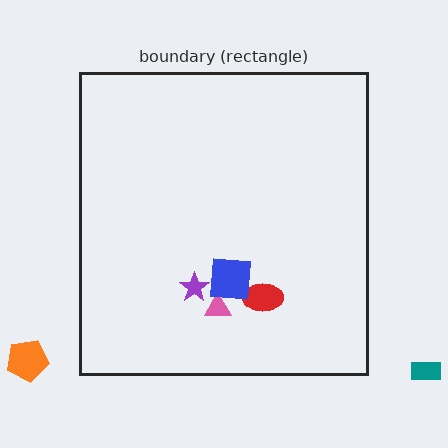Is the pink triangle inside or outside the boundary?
Inside.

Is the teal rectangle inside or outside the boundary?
Outside.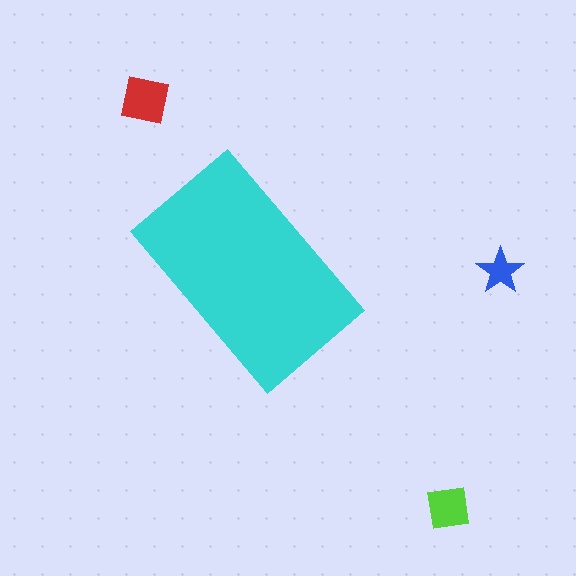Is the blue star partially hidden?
No, the blue star is fully visible.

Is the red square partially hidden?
No, the red square is fully visible.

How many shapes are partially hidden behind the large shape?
0 shapes are partially hidden.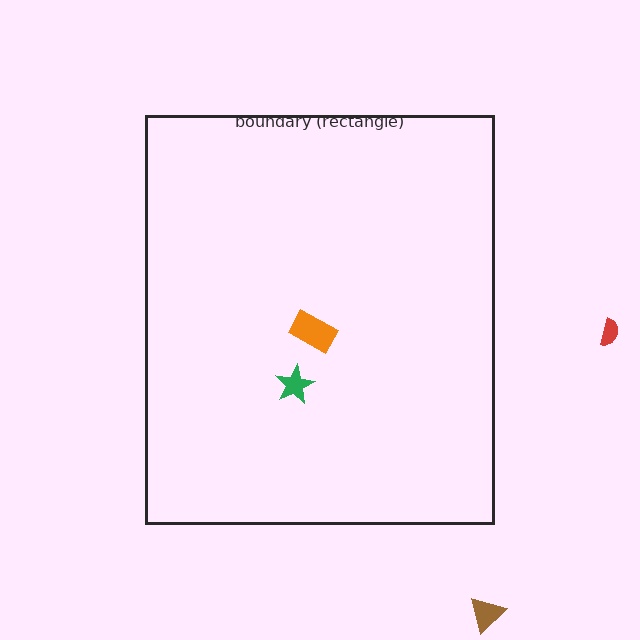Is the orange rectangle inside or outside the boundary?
Inside.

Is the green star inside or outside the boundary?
Inside.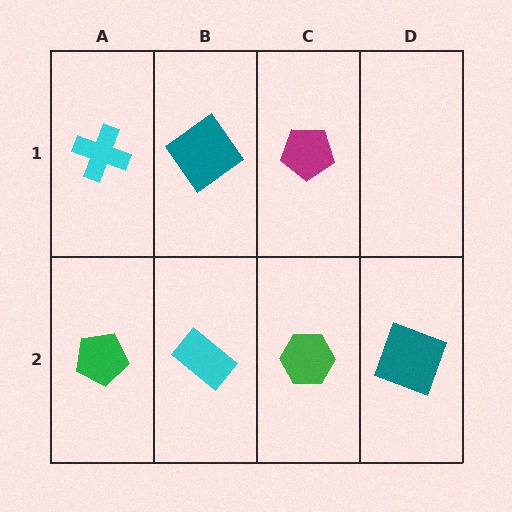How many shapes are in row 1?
3 shapes.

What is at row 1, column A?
A cyan cross.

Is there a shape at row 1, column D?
No, that cell is empty.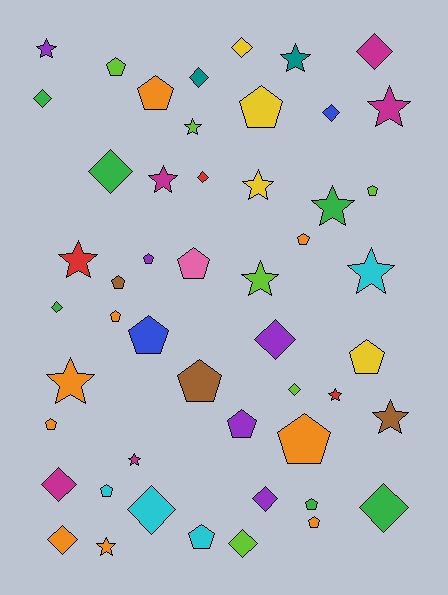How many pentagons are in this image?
There are 19 pentagons.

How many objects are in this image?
There are 50 objects.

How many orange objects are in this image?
There are 9 orange objects.